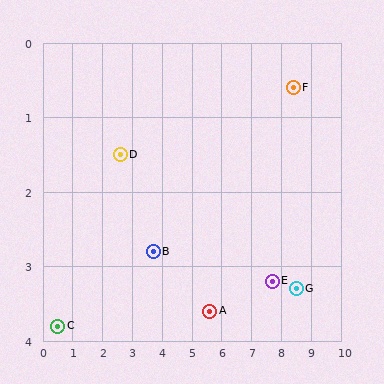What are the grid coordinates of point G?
Point G is at approximately (8.5, 3.3).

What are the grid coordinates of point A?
Point A is at approximately (5.6, 3.6).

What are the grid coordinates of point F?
Point F is at approximately (8.4, 0.6).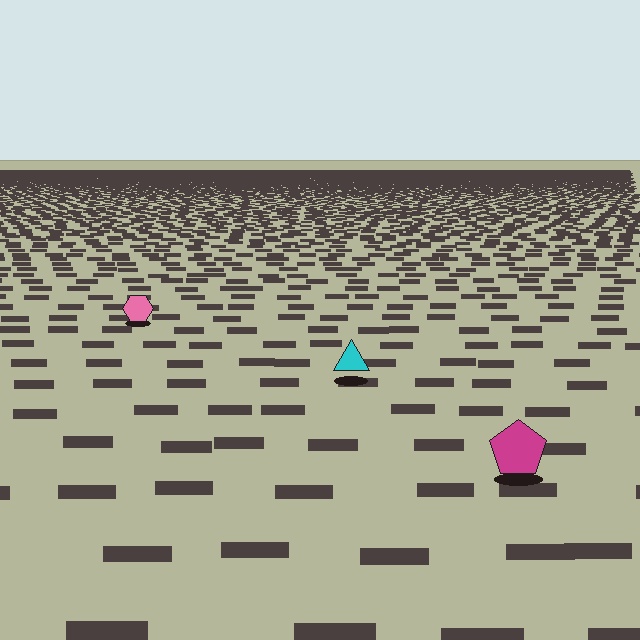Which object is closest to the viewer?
The magenta pentagon is closest. The texture marks near it are larger and more spread out.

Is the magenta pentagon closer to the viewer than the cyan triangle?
Yes. The magenta pentagon is closer — you can tell from the texture gradient: the ground texture is coarser near it.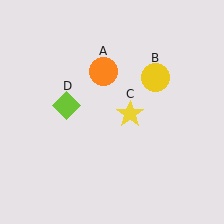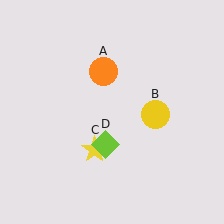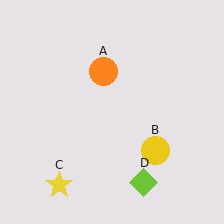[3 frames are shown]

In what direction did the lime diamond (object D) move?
The lime diamond (object D) moved down and to the right.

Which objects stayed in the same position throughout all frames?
Orange circle (object A) remained stationary.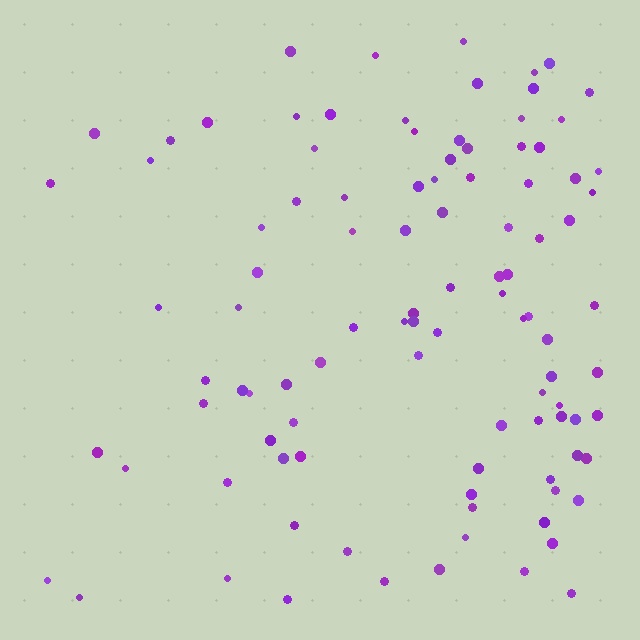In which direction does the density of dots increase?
From left to right, with the right side densest.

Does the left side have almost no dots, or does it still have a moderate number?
Still a moderate number, just noticeably fewer than the right.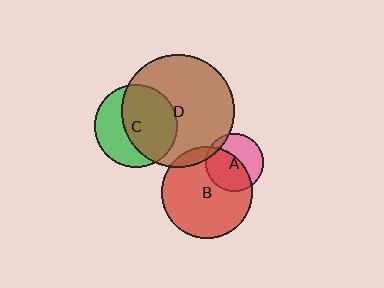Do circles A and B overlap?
Yes.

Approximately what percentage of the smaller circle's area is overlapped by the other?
Approximately 55%.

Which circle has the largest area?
Circle D (brown).